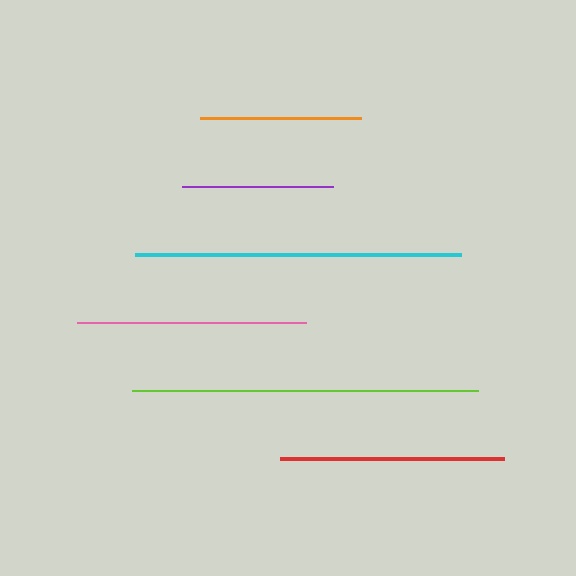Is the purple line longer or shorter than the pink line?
The pink line is longer than the purple line.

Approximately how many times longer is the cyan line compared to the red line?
The cyan line is approximately 1.5 times the length of the red line.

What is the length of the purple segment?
The purple segment is approximately 150 pixels long.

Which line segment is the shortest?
The purple line is the shortest at approximately 150 pixels.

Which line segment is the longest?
The lime line is the longest at approximately 346 pixels.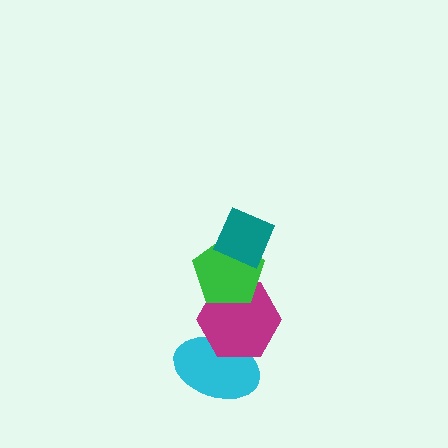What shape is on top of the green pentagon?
The teal diamond is on top of the green pentagon.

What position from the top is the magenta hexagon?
The magenta hexagon is 3rd from the top.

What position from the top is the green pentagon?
The green pentagon is 2nd from the top.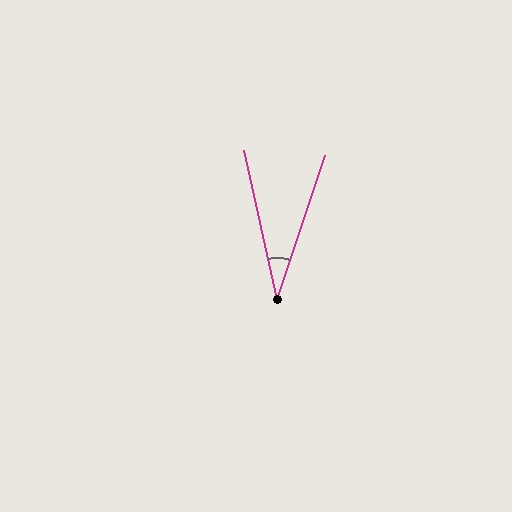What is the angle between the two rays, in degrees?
Approximately 31 degrees.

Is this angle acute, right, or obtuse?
It is acute.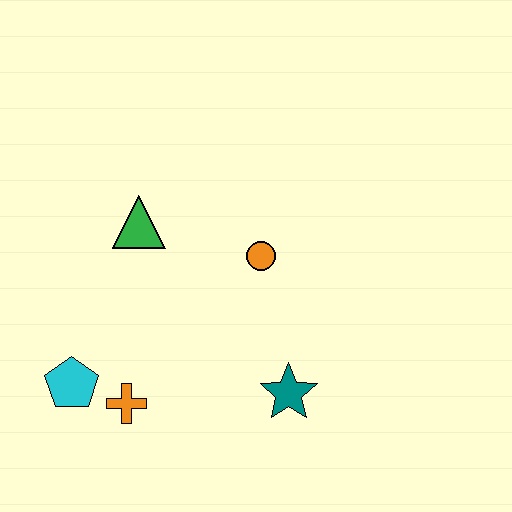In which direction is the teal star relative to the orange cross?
The teal star is to the right of the orange cross.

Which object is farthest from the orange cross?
The orange circle is farthest from the orange cross.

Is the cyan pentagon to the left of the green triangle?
Yes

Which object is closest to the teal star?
The orange circle is closest to the teal star.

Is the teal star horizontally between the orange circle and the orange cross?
No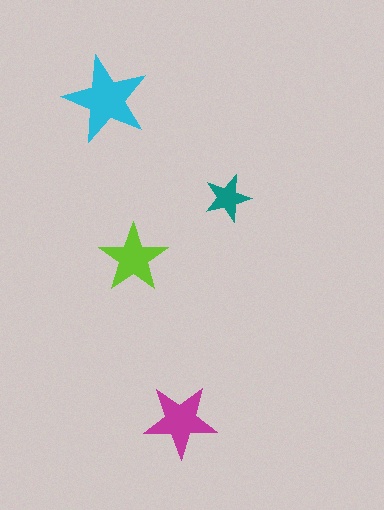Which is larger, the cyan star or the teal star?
The cyan one.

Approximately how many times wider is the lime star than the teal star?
About 1.5 times wider.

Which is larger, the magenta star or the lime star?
The magenta one.